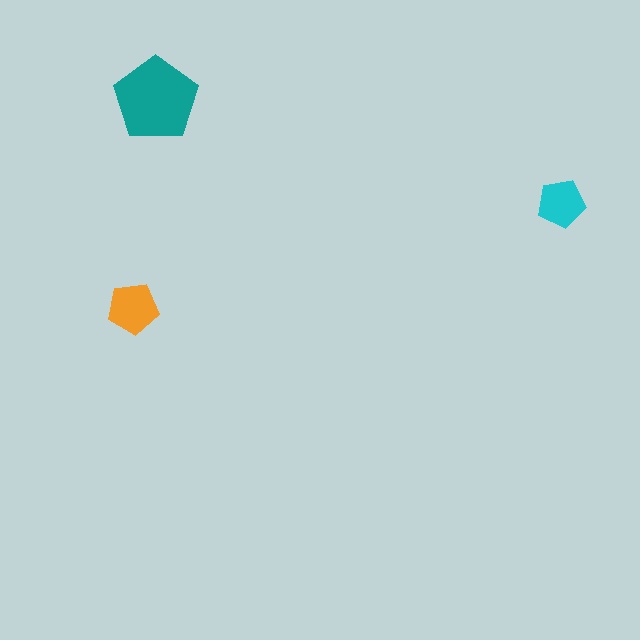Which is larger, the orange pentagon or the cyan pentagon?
The orange one.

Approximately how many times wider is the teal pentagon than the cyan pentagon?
About 1.5 times wider.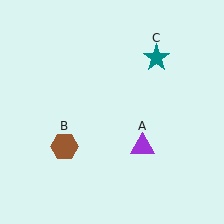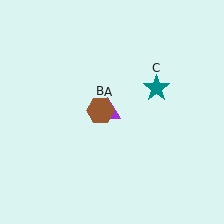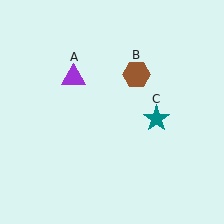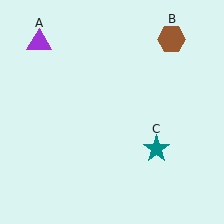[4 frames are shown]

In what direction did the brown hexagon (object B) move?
The brown hexagon (object B) moved up and to the right.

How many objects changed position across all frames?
3 objects changed position: purple triangle (object A), brown hexagon (object B), teal star (object C).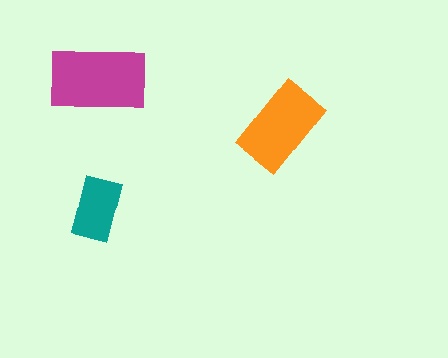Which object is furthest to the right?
The orange rectangle is rightmost.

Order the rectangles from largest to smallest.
the magenta one, the orange one, the teal one.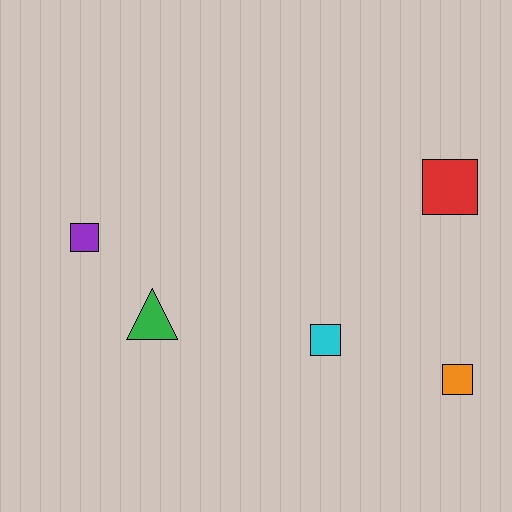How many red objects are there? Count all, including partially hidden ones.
There is 1 red object.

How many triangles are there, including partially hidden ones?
There is 1 triangle.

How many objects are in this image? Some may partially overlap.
There are 5 objects.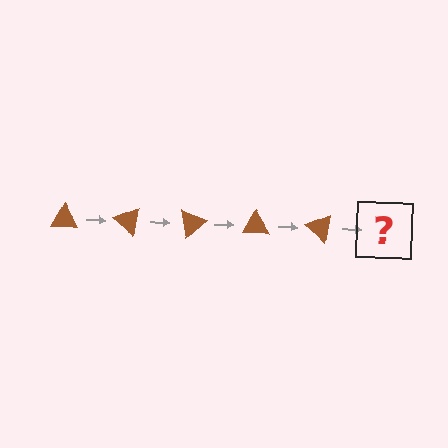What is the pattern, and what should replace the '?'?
The pattern is that the triangle rotates 40 degrees each step. The '?' should be a brown triangle rotated 200 degrees.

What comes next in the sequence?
The next element should be a brown triangle rotated 200 degrees.